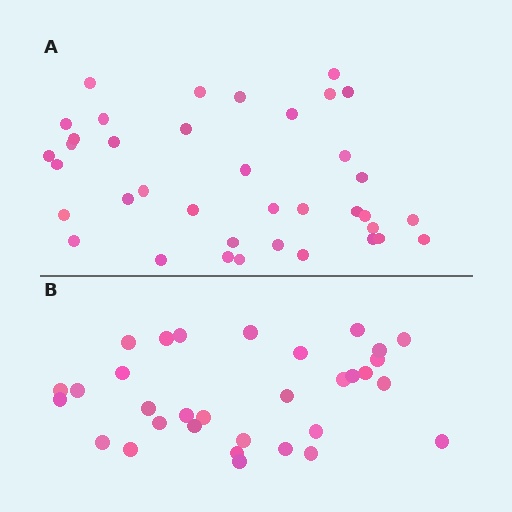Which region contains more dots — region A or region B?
Region A (the top region) has more dots.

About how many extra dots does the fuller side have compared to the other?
Region A has about 6 more dots than region B.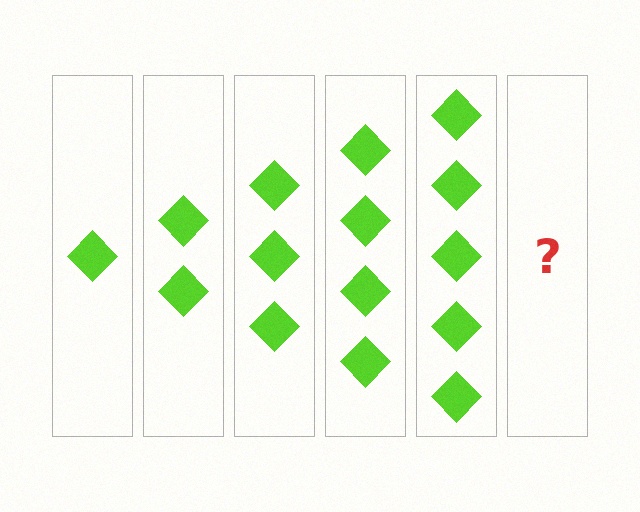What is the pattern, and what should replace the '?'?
The pattern is that each step adds one more diamond. The '?' should be 6 diamonds.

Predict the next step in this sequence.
The next step is 6 diamonds.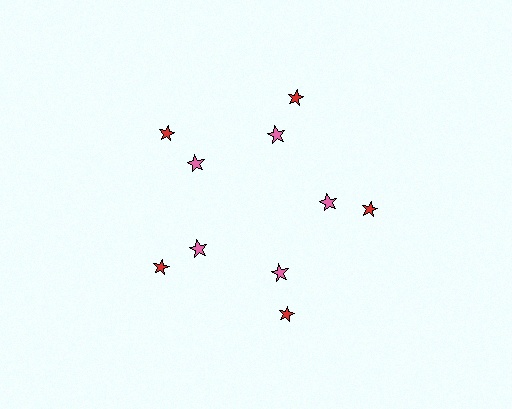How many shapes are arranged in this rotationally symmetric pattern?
There are 10 shapes, arranged in 5 groups of 2.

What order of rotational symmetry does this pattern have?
This pattern has 5-fold rotational symmetry.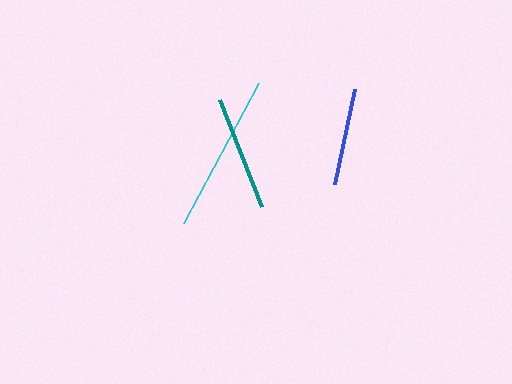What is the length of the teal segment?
The teal segment is approximately 114 pixels long.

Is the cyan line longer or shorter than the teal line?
The cyan line is longer than the teal line.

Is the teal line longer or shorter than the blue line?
The teal line is longer than the blue line.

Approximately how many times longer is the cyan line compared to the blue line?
The cyan line is approximately 1.6 times the length of the blue line.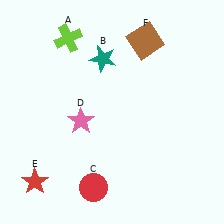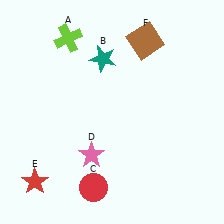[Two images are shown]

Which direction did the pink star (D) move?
The pink star (D) moved down.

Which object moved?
The pink star (D) moved down.